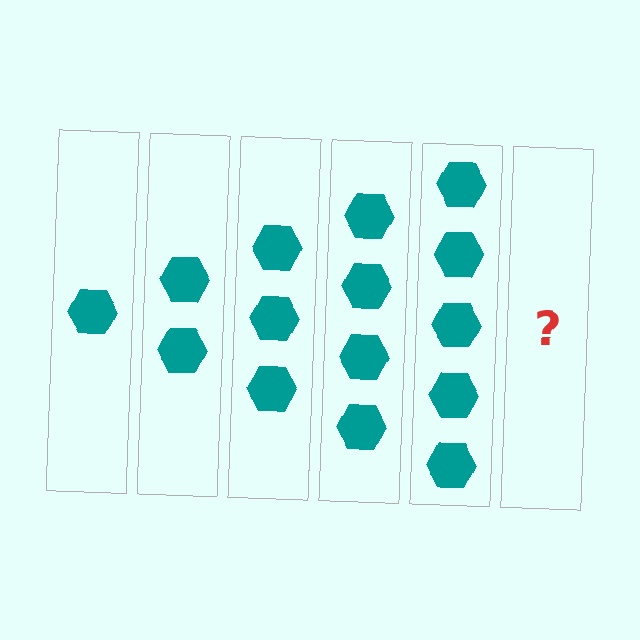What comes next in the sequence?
The next element should be 6 hexagons.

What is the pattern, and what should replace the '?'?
The pattern is that each step adds one more hexagon. The '?' should be 6 hexagons.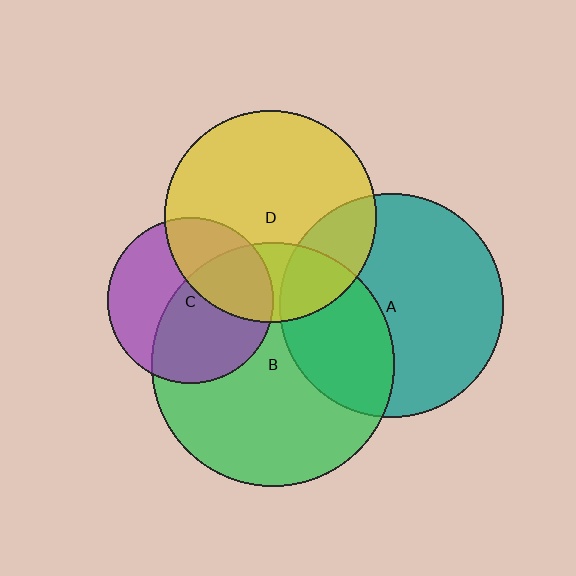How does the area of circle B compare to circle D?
Approximately 1.3 times.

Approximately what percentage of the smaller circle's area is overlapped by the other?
Approximately 35%.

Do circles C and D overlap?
Yes.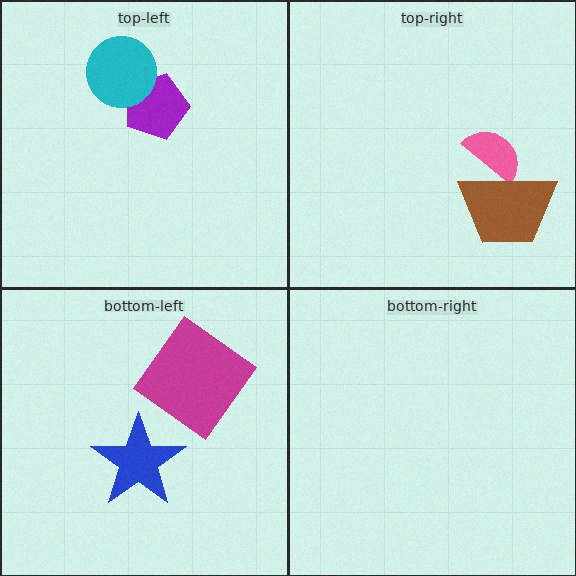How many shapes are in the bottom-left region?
2.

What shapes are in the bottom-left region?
The blue star, the magenta diamond.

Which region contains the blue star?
The bottom-left region.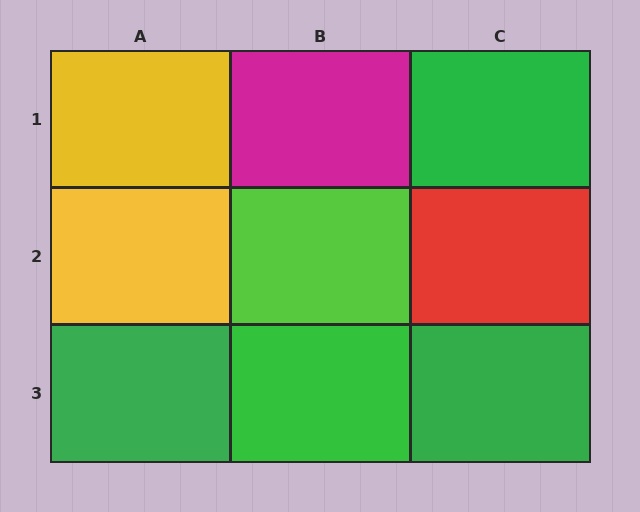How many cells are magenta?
1 cell is magenta.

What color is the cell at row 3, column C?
Green.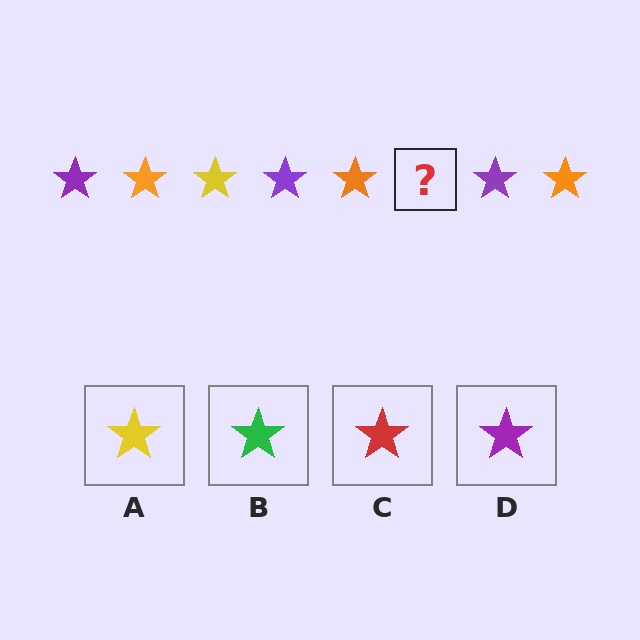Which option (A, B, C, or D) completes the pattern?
A.